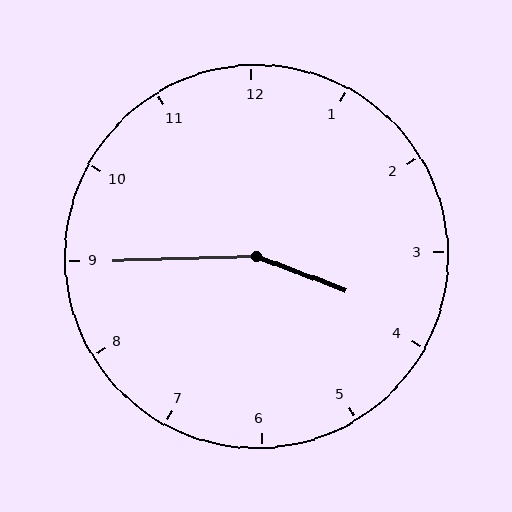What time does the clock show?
3:45.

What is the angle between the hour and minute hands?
Approximately 158 degrees.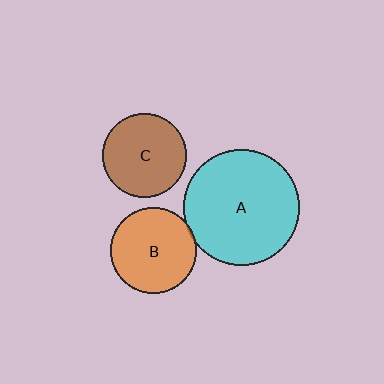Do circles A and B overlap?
Yes.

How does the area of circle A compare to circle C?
Approximately 1.9 times.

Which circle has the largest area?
Circle A (cyan).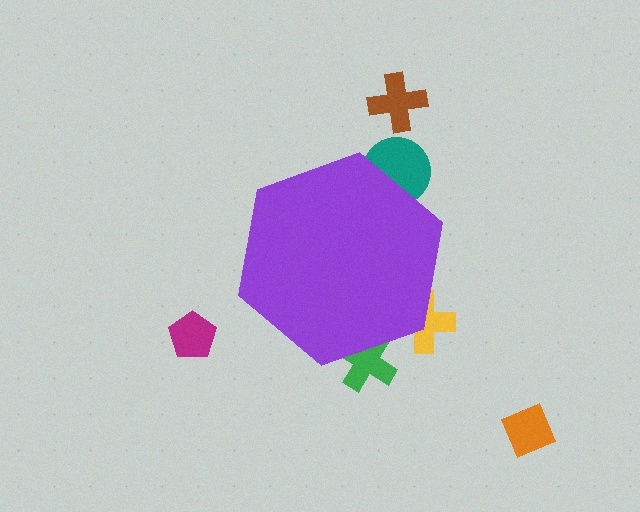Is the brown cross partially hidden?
No, the brown cross is fully visible.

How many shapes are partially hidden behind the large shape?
3 shapes are partially hidden.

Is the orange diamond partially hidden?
No, the orange diamond is fully visible.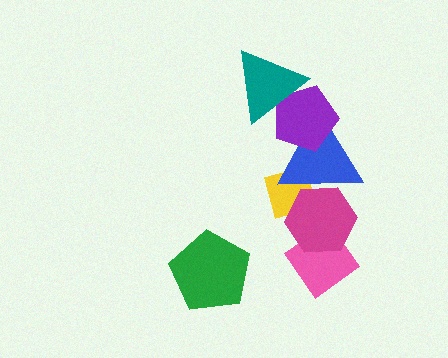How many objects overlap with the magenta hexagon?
3 objects overlap with the magenta hexagon.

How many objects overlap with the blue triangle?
3 objects overlap with the blue triangle.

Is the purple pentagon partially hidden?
Yes, it is partially covered by another shape.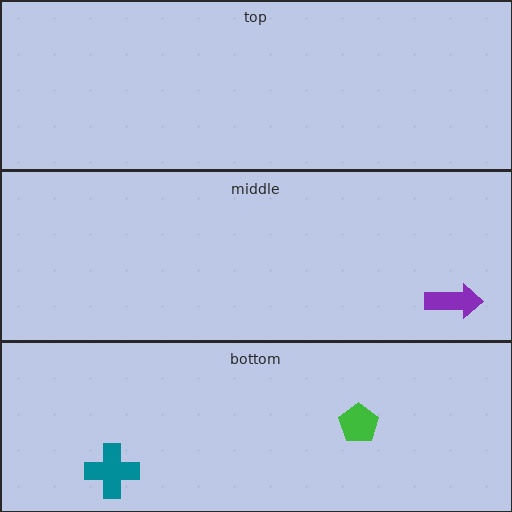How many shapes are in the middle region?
1.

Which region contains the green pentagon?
The bottom region.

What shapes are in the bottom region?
The green pentagon, the teal cross.